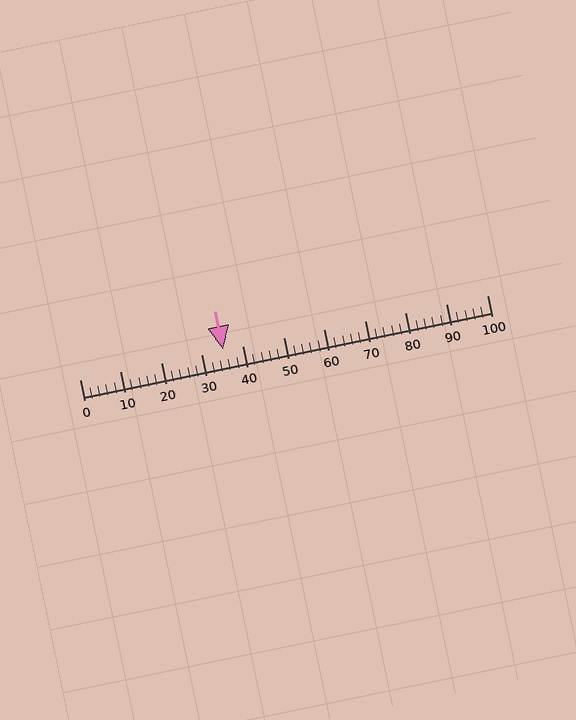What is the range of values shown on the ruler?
The ruler shows values from 0 to 100.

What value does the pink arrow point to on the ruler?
The pink arrow points to approximately 35.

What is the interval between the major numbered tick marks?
The major tick marks are spaced 10 units apart.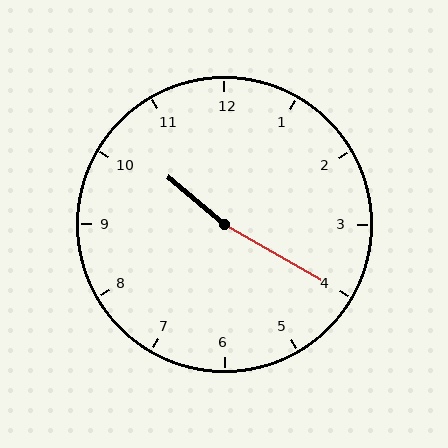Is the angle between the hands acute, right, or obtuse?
It is obtuse.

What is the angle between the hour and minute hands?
Approximately 170 degrees.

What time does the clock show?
10:20.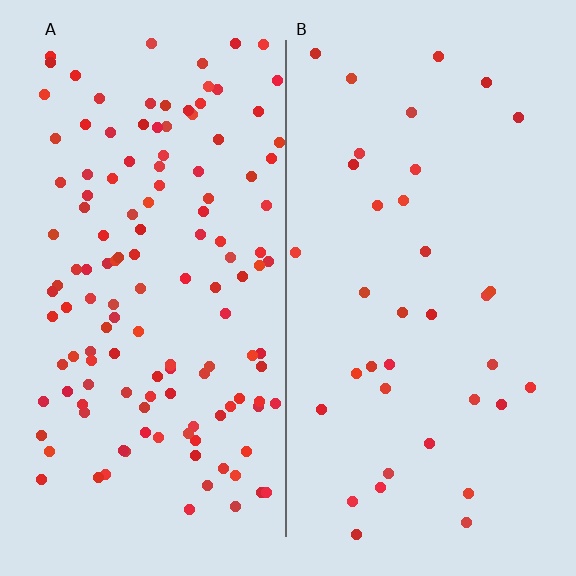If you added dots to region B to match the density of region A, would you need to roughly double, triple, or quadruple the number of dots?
Approximately quadruple.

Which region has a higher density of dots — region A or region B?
A (the left).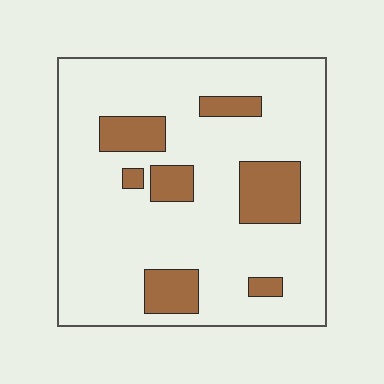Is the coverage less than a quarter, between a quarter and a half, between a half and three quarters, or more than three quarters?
Less than a quarter.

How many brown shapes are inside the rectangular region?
7.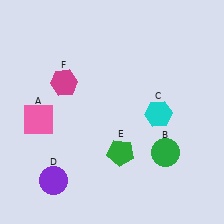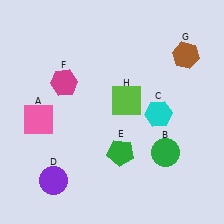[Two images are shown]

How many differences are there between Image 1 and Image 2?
There are 2 differences between the two images.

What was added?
A brown hexagon (G), a lime square (H) were added in Image 2.